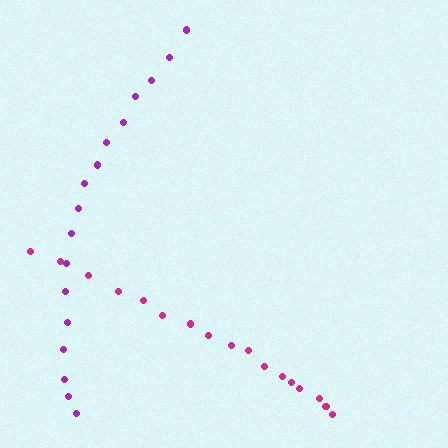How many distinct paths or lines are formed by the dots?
There are 2 distinct paths.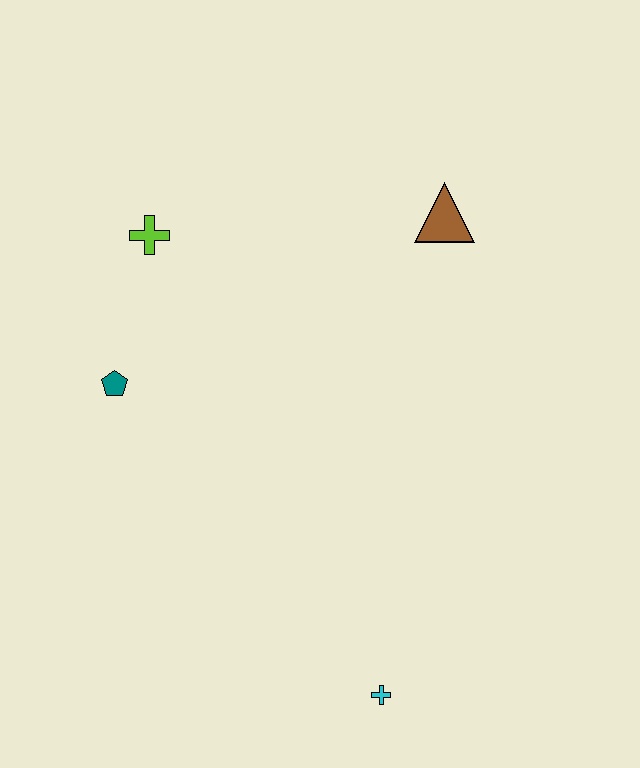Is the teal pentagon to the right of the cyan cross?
No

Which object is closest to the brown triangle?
The lime cross is closest to the brown triangle.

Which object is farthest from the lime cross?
The cyan cross is farthest from the lime cross.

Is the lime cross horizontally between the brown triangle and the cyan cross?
No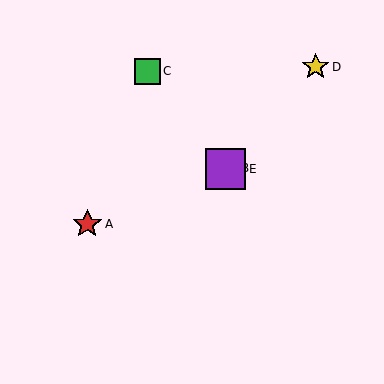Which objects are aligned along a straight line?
Objects B, D, E are aligned along a straight line.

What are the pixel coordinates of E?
Object E is at (226, 169).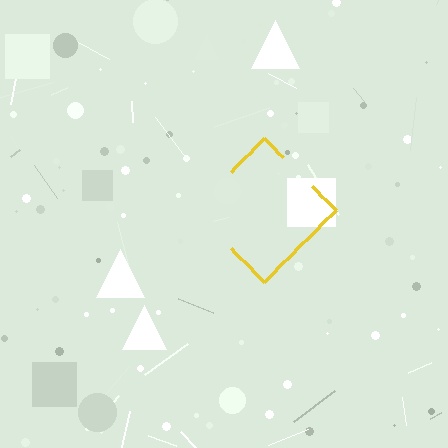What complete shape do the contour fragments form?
The contour fragments form a diamond.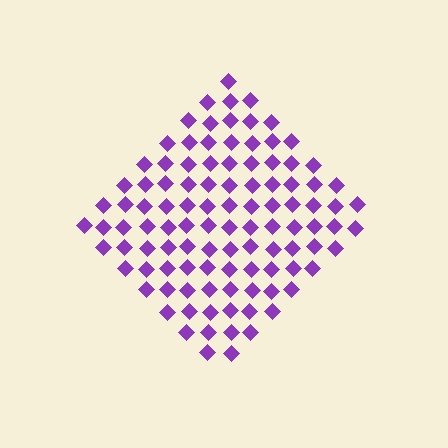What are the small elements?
The small elements are diamonds.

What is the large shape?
The large shape is a diamond.